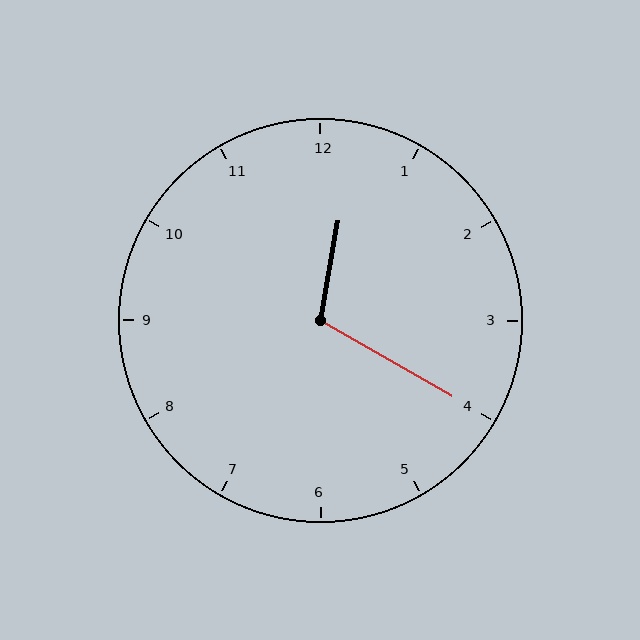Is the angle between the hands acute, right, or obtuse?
It is obtuse.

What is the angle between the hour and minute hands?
Approximately 110 degrees.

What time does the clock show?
12:20.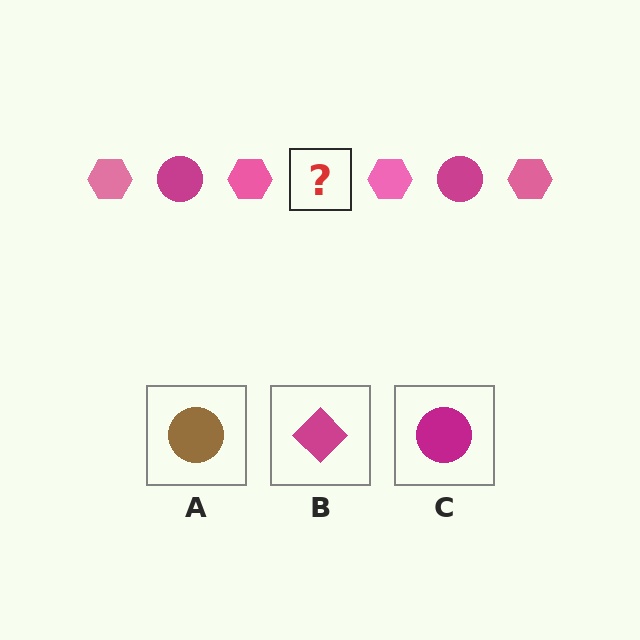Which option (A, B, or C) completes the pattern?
C.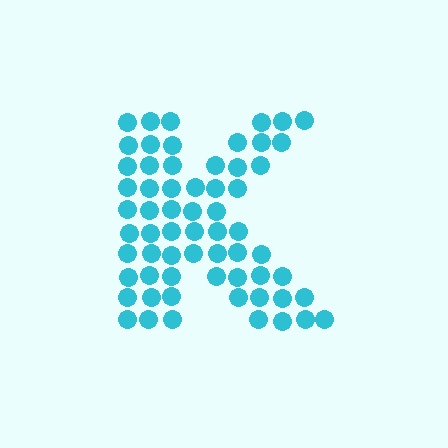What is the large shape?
The large shape is the letter K.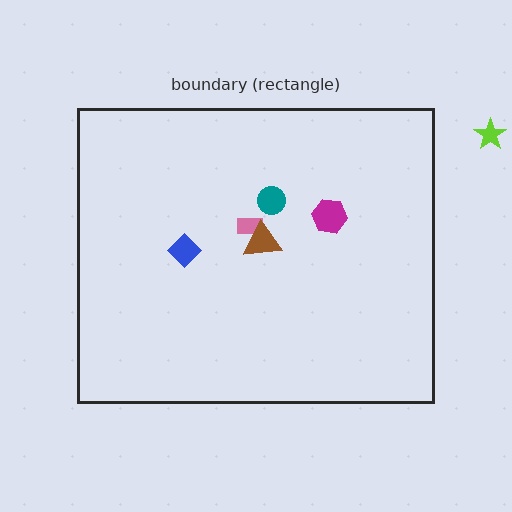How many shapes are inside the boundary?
5 inside, 1 outside.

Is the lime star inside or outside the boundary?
Outside.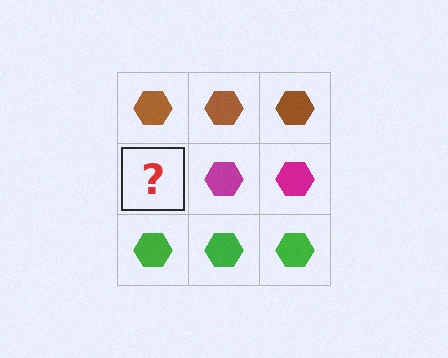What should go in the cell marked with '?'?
The missing cell should contain a magenta hexagon.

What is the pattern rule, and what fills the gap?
The rule is that each row has a consistent color. The gap should be filled with a magenta hexagon.